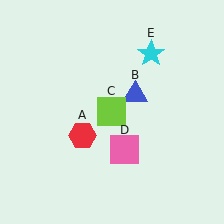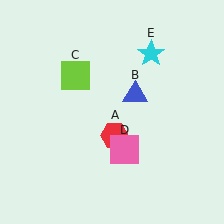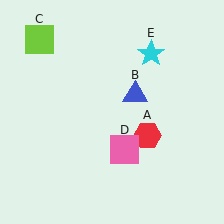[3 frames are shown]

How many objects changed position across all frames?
2 objects changed position: red hexagon (object A), lime square (object C).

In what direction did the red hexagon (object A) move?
The red hexagon (object A) moved right.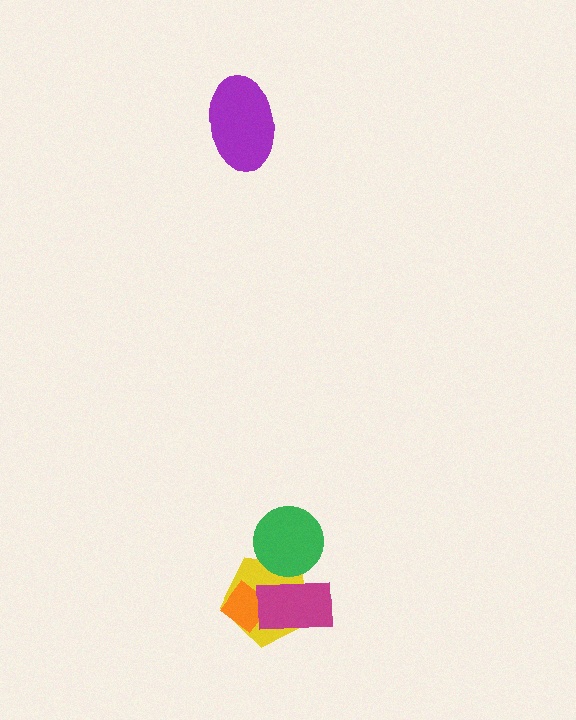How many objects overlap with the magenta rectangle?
2 objects overlap with the magenta rectangle.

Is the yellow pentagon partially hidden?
Yes, it is partially covered by another shape.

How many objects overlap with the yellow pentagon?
3 objects overlap with the yellow pentagon.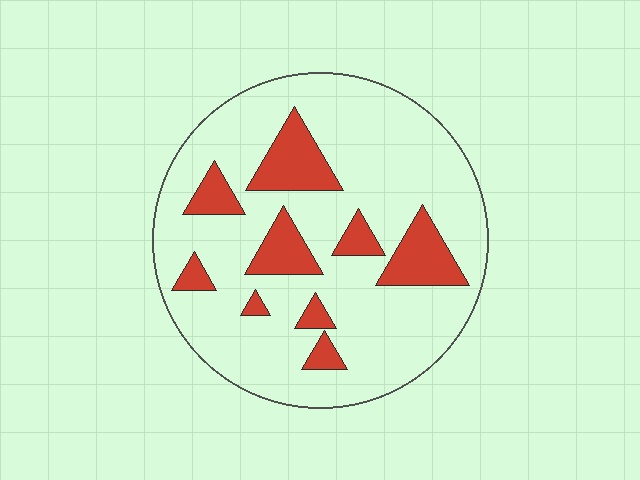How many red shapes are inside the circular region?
9.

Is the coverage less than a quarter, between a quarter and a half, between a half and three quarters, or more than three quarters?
Less than a quarter.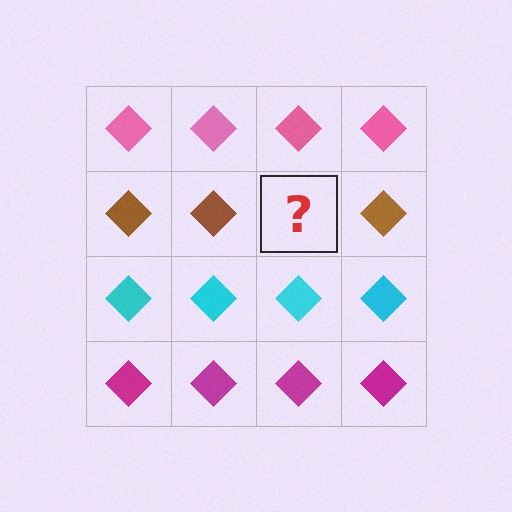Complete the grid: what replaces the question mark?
The question mark should be replaced with a brown diamond.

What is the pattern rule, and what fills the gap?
The rule is that each row has a consistent color. The gap should be filled with a brown diamond.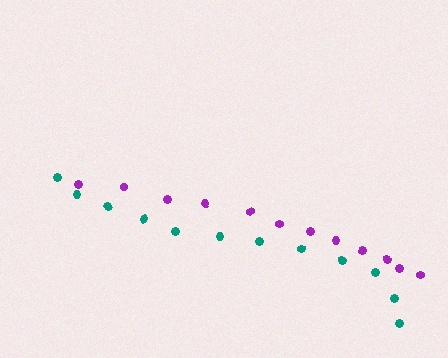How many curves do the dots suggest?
There are 2 distinct paths.